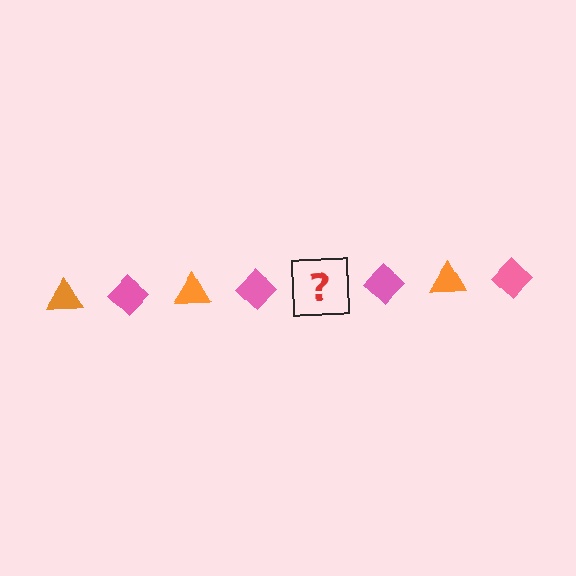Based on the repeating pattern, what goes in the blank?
The blank should be an orange triangle.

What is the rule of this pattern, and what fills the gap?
The rule is that the pattern alternates between orange triangle and pink diamond. The gap should be filled with an orange triangle.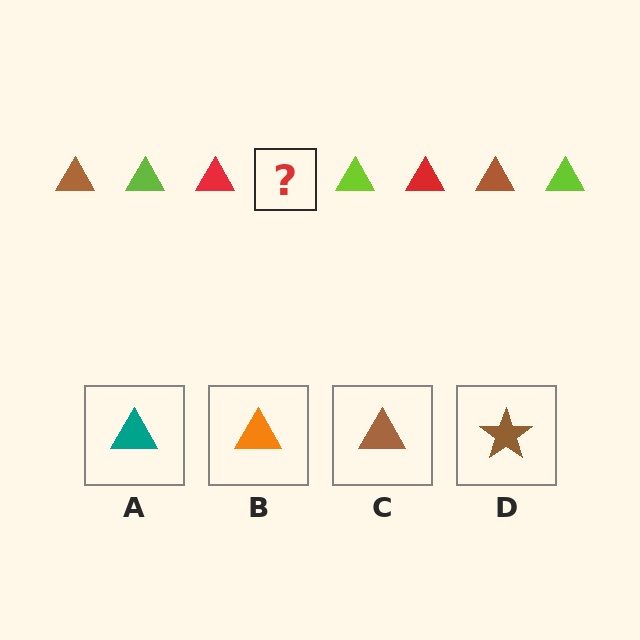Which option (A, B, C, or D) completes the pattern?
C.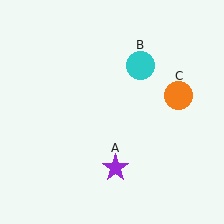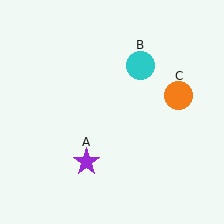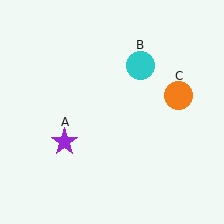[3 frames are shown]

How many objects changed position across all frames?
1 object changed position: purple star (object A).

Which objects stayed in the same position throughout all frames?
Cyan circle (object B) and orange circle (object C) remained stationary.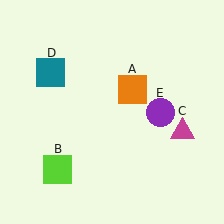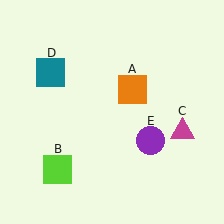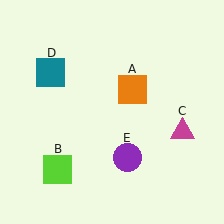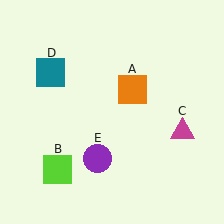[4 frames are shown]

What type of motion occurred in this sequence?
The purple circle (object E) rotated clockwise around the center of the scene.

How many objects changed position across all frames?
1 object changed position: purple circle (object E).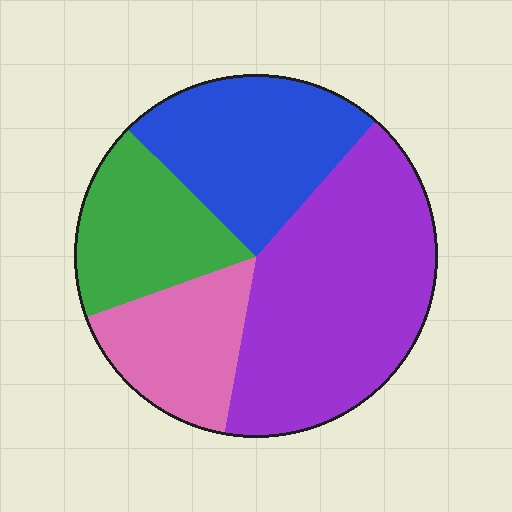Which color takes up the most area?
Purple, at roughly 40%.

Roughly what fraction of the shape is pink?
Pink covers roughly 15% of the shape.